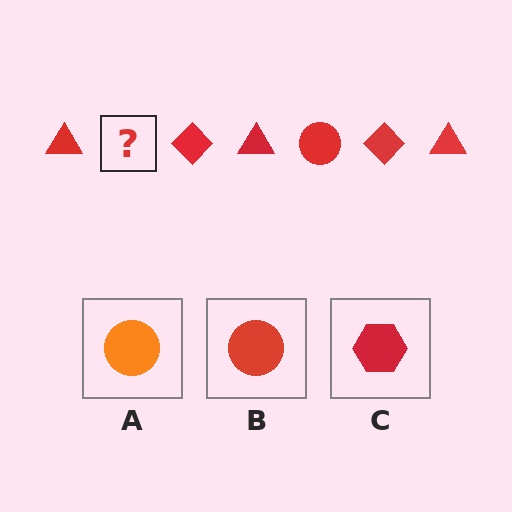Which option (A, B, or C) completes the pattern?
B.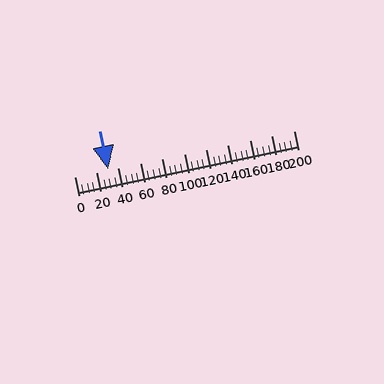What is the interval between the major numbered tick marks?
The major tick marks are spaced 20 units apart.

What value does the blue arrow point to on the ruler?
The blue arrow points to approximately 31.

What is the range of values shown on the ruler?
The ruler shows values from 0 to 200.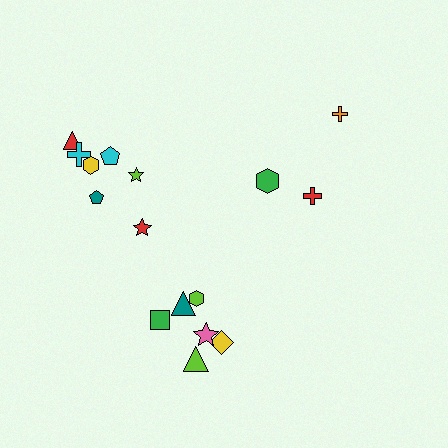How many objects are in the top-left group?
There are 7 objects.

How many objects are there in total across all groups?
There are 17 objects.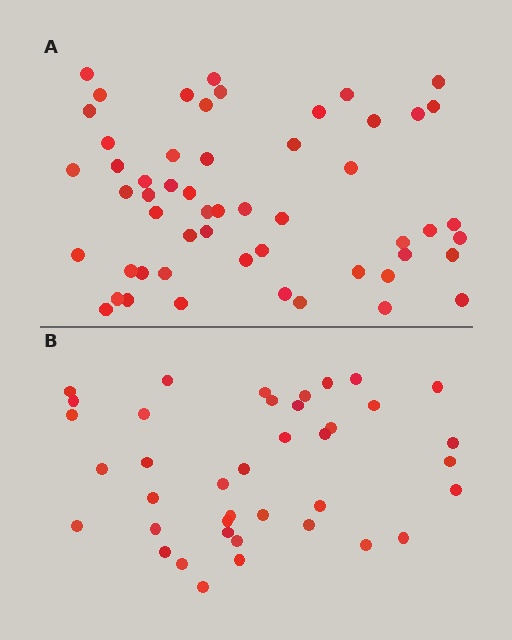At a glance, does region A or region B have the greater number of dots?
Region A (the top region) has more dots.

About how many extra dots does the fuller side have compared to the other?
Region A has approximately 15 more dots than region B.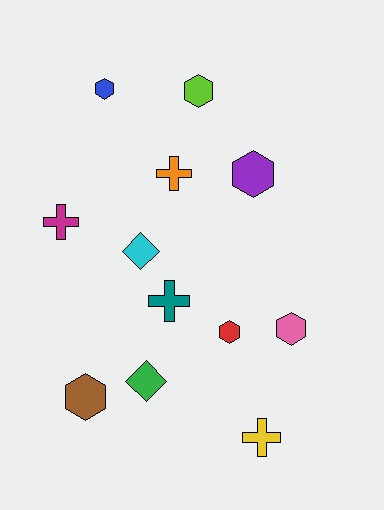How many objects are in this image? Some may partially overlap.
There are 12 objects.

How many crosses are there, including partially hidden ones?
There are 4 crosses.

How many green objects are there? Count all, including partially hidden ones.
There is 1 green object.